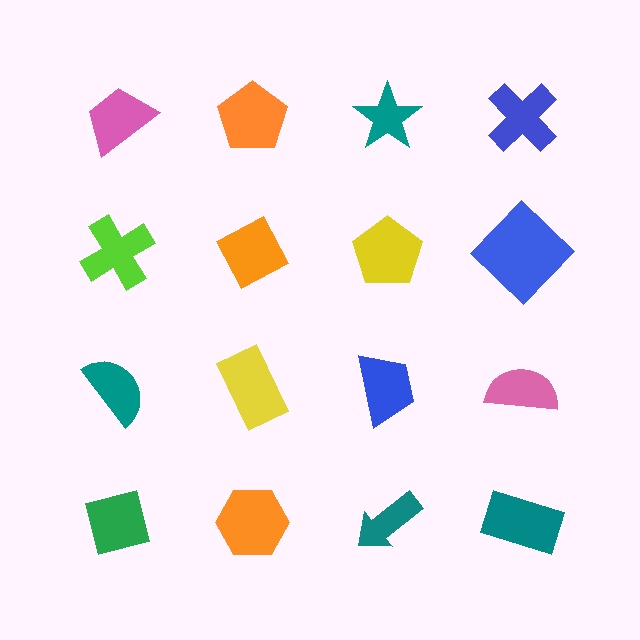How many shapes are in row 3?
4 shapes.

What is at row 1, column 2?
An orange pentagon.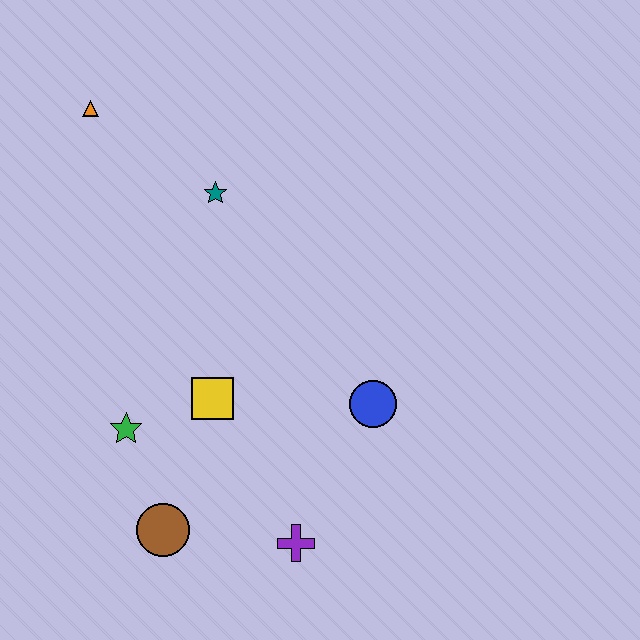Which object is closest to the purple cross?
The brown circle is closest to the purple cross.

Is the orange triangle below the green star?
No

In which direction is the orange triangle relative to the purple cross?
The orange triangle is above the purple cross.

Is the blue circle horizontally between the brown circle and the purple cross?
No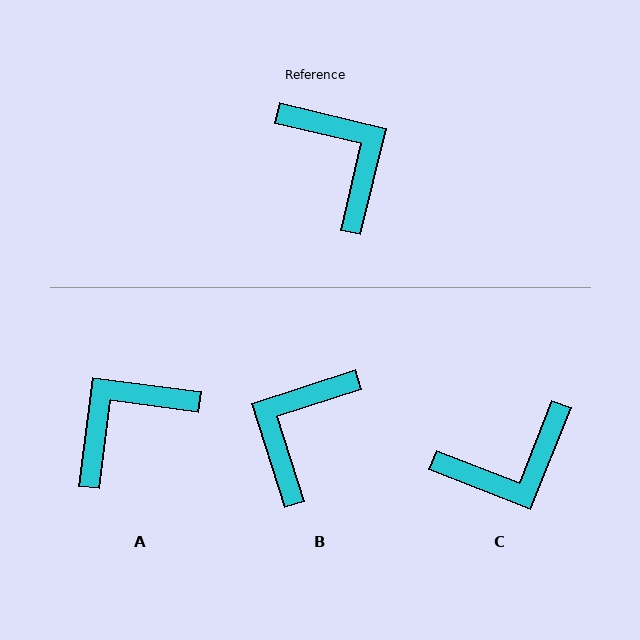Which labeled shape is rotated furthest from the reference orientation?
B, about 121 degrees away.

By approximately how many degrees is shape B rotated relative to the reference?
Approximately 121 degrees counter-clockwise.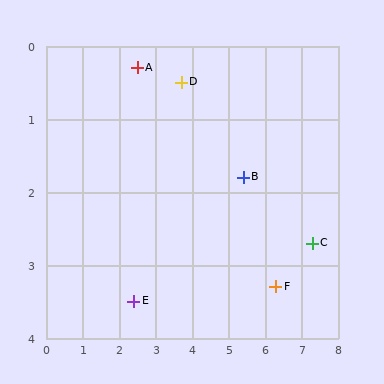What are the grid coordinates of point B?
Point B is at approximately (5.4, 1.8).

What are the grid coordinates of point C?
Point C is at approximately (7.3, 2.7).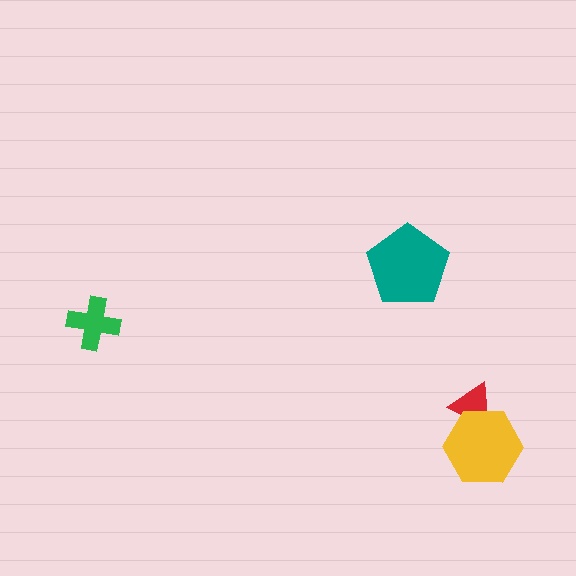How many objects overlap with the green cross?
0 objects overlap with the green cross.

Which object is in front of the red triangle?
The yellow hexagon is in front of the red triangle.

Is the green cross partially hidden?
No, no other shape covers it.